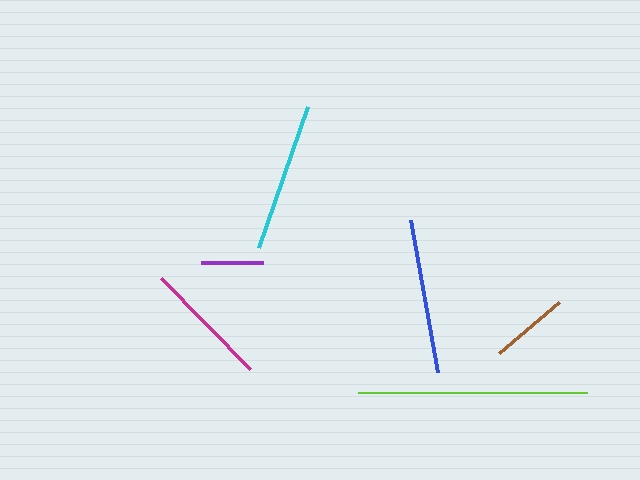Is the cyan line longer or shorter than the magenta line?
The cyan line is longer than the magenta line.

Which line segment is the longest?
The lime line is the longest at approximately 229 pixels.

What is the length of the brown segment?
The brown segment is approximately 79 pixels long.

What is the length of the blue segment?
The blue segment is approximately 154 pixels long.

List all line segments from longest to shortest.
From longest to shortest: lime, blue, cyan, magenta, brown, purple.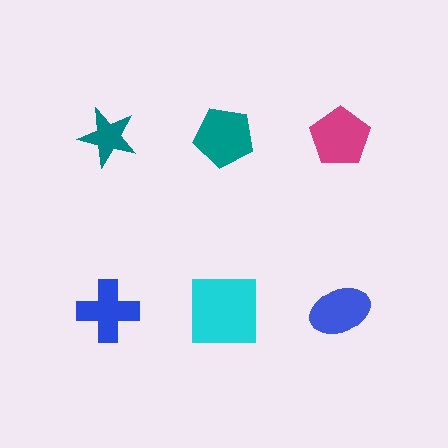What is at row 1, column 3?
A magenta pentagon.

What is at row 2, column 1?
A blue cross.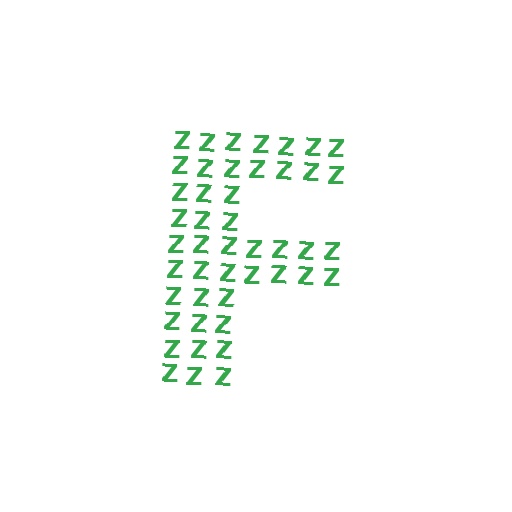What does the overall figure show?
The overall figure shows the letter F.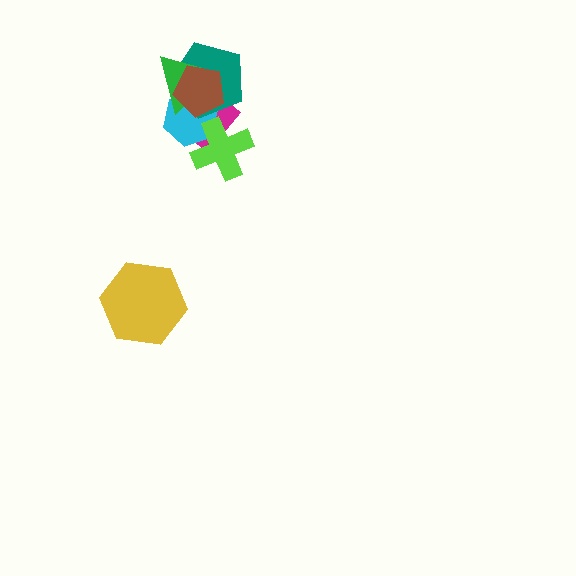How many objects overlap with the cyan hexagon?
5 objects overlap with the cyan hexagon.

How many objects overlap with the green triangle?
4 objects overlap with the green triangle.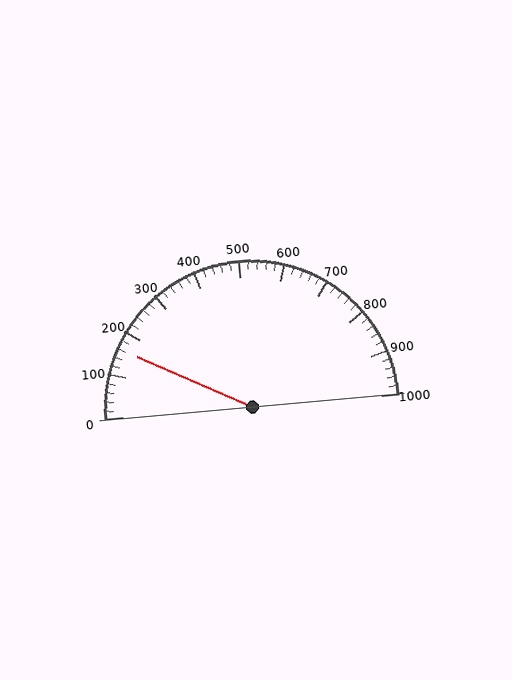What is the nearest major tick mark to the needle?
The nearest major tick mark is 200.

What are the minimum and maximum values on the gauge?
The gauge ranges from 0 to 1000.